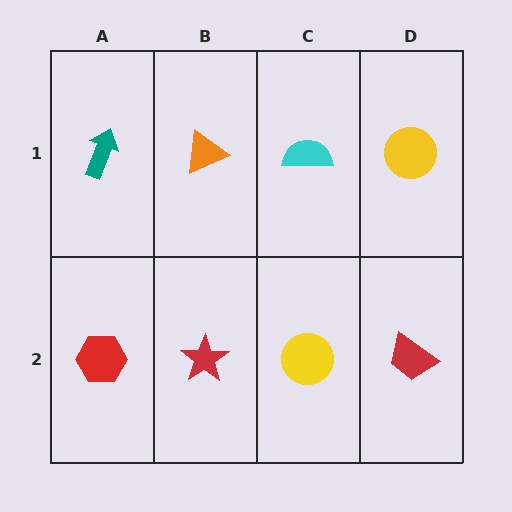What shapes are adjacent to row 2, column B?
An orange triangle (row 1, column B), a red hexagon (row 2, column A), a yellow circle (row 2, column C).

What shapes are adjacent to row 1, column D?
A red trapezoid (row 2, column D), a cyan semicircle (row 1, column C).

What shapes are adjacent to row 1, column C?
A yellow circle (row 2, column C), an orange triangle (row 1, column B), a yellow circle (row 1, column D).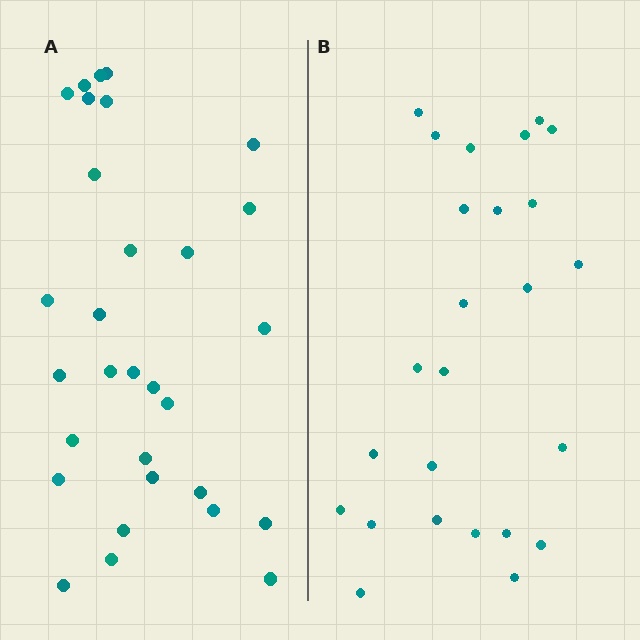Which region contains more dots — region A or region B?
Region A (the left region) has more dots.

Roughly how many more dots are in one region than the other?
Region A has about 5 more dots than region B.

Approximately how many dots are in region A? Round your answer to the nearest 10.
About 30 dots.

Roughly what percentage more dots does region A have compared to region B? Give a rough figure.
About 20% more.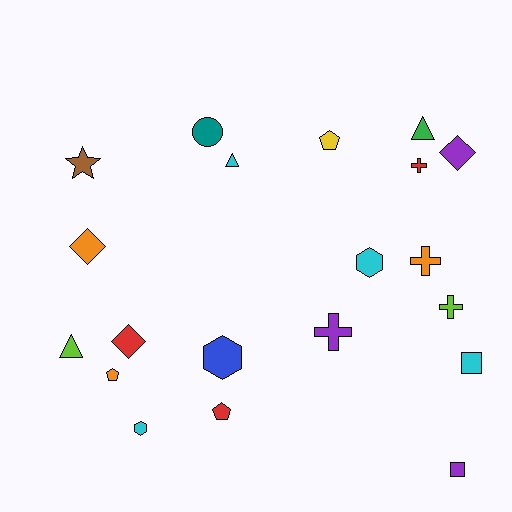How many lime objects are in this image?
There are 2 lime objects.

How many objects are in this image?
There are 20 objects.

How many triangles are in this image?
There are 3 triangles.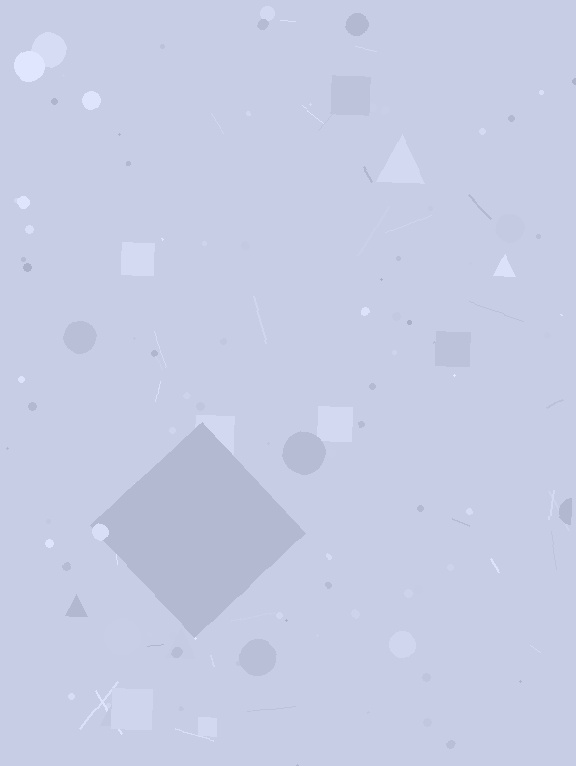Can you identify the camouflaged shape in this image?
The camouflaged shape is a diamond.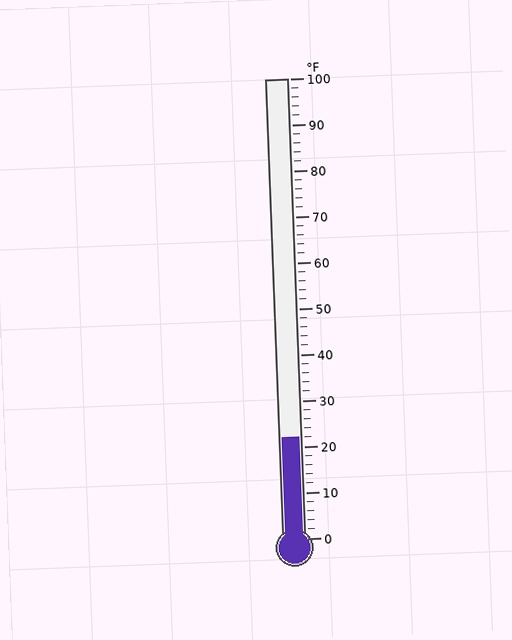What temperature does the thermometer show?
The thermometer shows approximately 22°F.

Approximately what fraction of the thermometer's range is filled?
The thermometer is filled to approximately 20% of its range.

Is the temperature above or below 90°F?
The temperature is below 90°F.